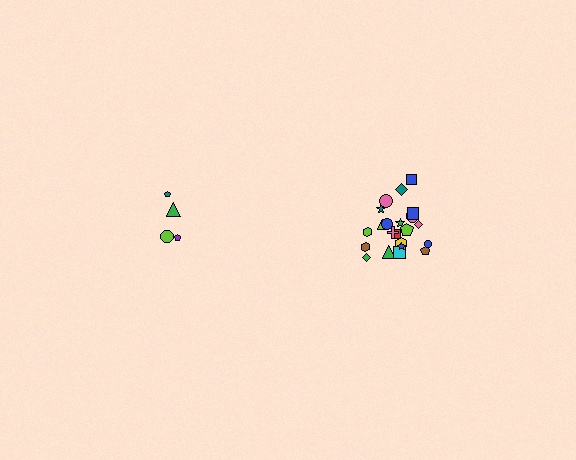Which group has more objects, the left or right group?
The right group.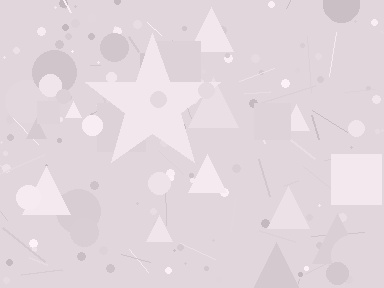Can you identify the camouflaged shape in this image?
The camouflaged shape is a star.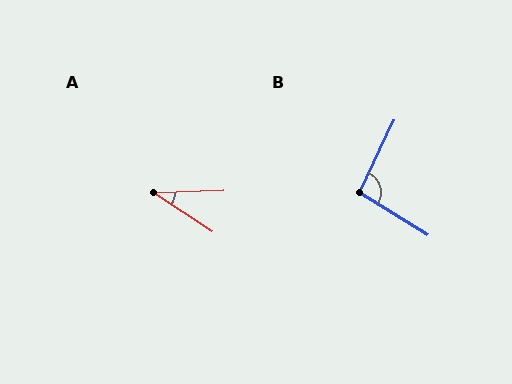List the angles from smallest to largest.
A (35°), B (97°).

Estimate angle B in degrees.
Approximately 97 degrees.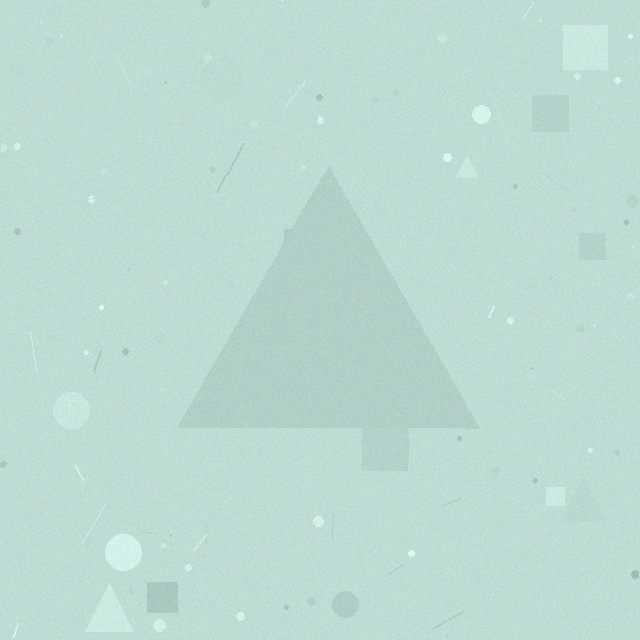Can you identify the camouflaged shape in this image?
The camouflaged shape is a triangle.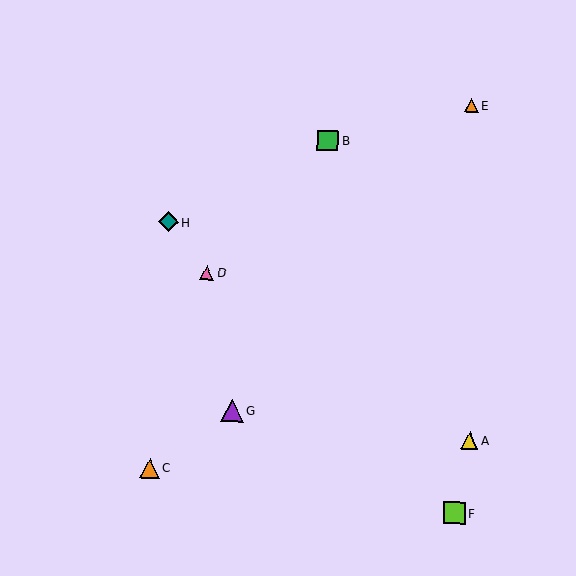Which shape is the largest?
The purple triangle (labeled G) is the largest.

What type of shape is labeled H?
Shape H is a teal diamond.